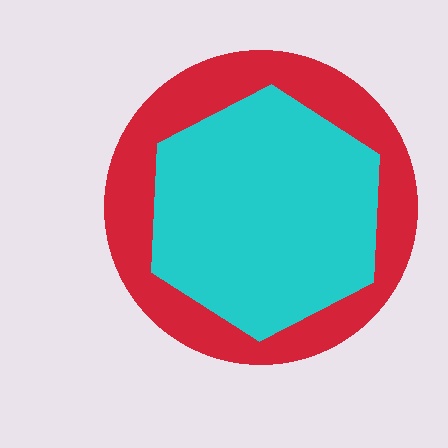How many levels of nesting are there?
2.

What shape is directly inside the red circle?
The cyan hexagon.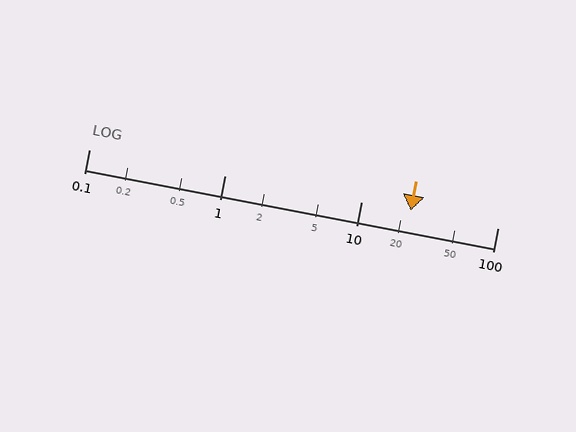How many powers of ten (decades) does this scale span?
The scale spans 3 decades, from 0.1 to 100.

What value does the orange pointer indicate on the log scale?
The pointer indicates approximately 23.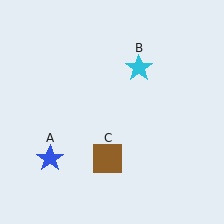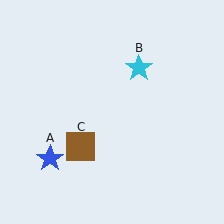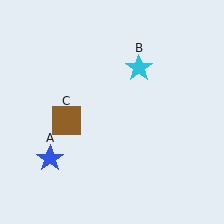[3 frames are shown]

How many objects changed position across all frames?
1 object changed position: brown square (object C).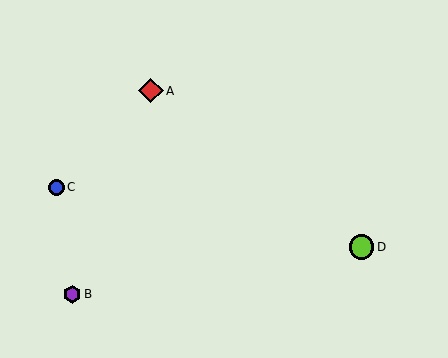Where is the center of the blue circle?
The center of the blue circle is at (56, 187).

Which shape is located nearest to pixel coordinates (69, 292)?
The purple hexagon (labeled B) at (72, 294) is nearest to that location.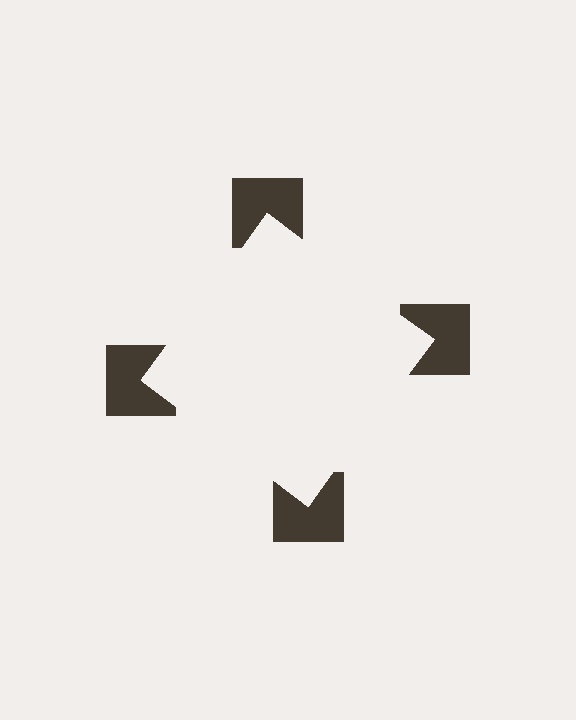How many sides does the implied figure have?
4 sides.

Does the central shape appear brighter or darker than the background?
It typically appears slightly brighter than the background, even though no actual brightness change is drawn.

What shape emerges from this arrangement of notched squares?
An illusory square — its edges are inferred from the aligned wedge cuts in the notched squares, not physically drawn.